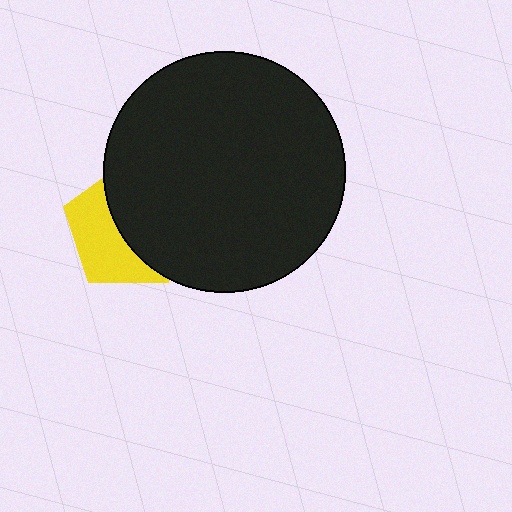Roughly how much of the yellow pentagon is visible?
A small part of it is visible (roughly 44%).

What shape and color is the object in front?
The object in front is a black circle.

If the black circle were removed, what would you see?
You would see the complete yellow pentagon.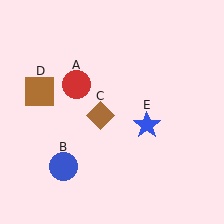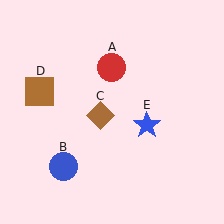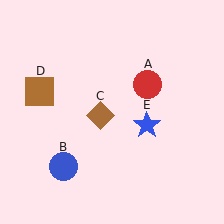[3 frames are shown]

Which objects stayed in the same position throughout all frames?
Blue circle (object B) and brown diamond (object C) and brown square (object D) and blue star (object E) remained stationary.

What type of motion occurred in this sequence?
The red circle (object A) rotated clockwise around the center of the scene.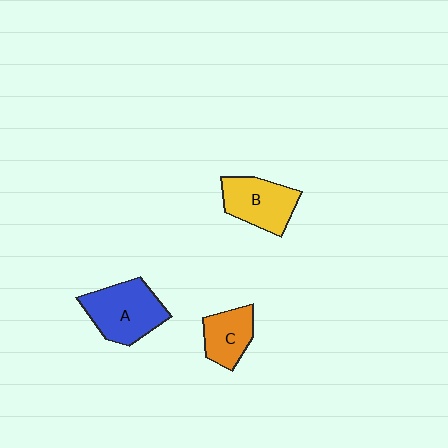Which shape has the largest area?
Shape A (blue).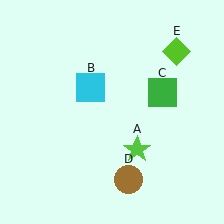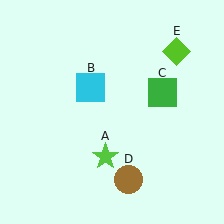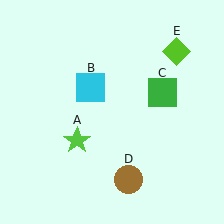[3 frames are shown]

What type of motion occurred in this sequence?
The lime star (object A) rotated clockwise around the center of the scene.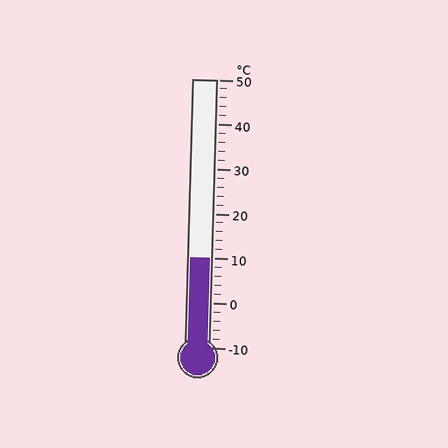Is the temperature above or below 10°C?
The temperature is at 10°C.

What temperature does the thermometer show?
The thermometer shows approximately 10°C.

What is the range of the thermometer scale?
The thermometer scale ranges from -10°C to 50°C.